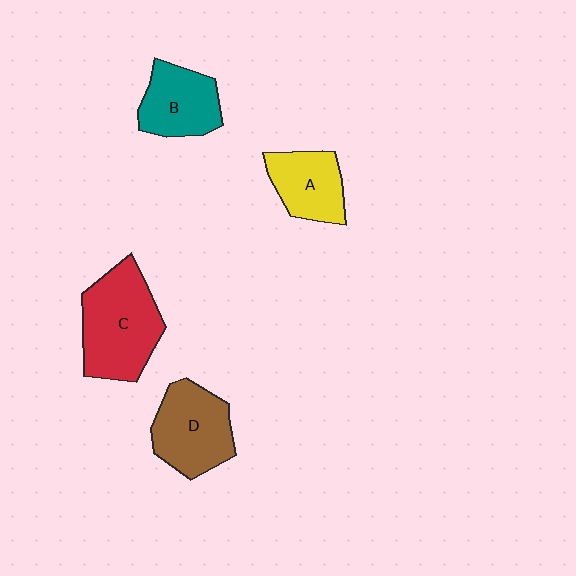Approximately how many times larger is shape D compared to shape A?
Approximately 1.3 times.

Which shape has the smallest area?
Shape A (yellow).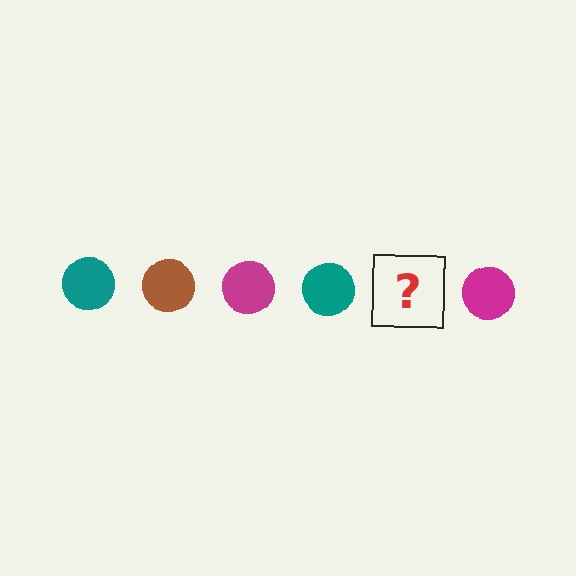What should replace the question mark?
The question mark should be replaced with a brown circle.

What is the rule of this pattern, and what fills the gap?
The rule is that the pattern cycles through teal, brown, magenta circles. The gap should be filled with a brown circle.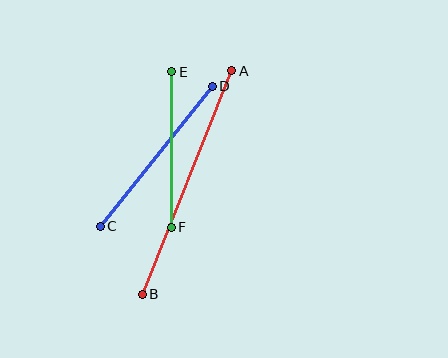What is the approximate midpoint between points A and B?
The midpoint is at approximately (187, 183) pixels.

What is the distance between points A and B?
The distance is approximately 240 pixels.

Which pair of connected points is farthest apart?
Points A and B are farthest apart.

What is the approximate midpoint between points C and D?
The midpoint is at approximately (156, 156) pixels.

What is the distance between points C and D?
The distance is approximately 179 pixels.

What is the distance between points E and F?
The distance is approximately 156 pixels.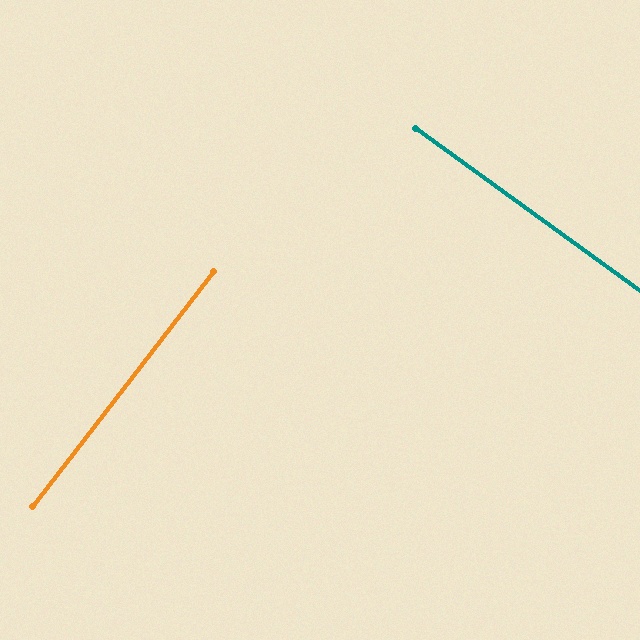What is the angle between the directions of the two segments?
Approximately 88 degrees.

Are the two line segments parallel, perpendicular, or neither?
Perpendicular — they meet at approximately 88°.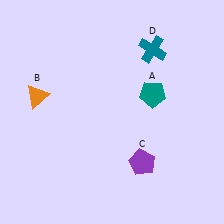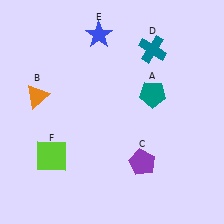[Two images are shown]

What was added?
A blue star (E), a lime square (F) were added in Image 2.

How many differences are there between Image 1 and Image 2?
There are 2 differences between the two images.